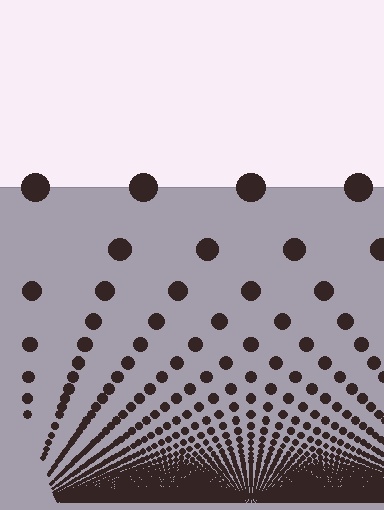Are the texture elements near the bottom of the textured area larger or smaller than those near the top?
Smaller. The gradient is inverted — elements near the bottom are smaller and denser.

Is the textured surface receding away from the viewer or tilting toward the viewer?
The surface appears to tilt toward the viewer. Texture elements get larger and sparser toward the top.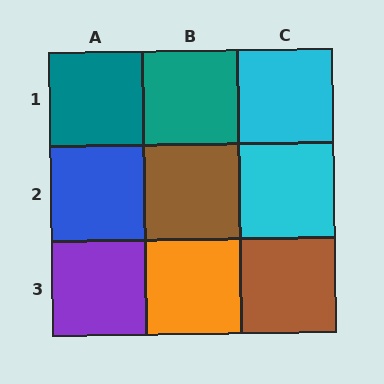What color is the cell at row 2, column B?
Brown.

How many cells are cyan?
2 cells are cyan.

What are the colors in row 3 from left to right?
Purple, orange, brown.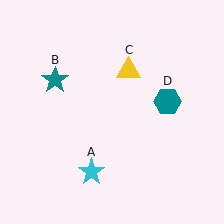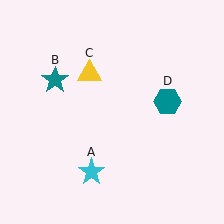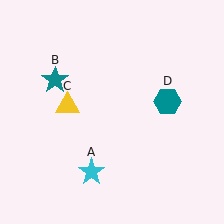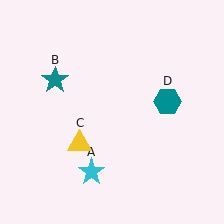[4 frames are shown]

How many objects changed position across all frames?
1 object changed position: yellow triangle (object C).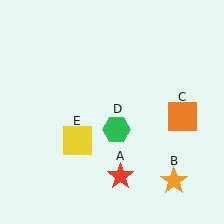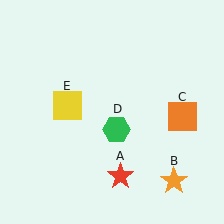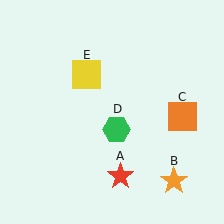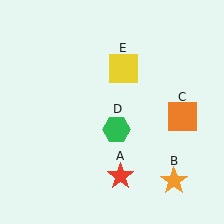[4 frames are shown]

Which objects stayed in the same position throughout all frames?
Red star (object A) and orange star (object B) and orange square (object C) and green hexagon (object D) remained stationary.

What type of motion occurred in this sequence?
The yellow square (object E) rotated clockwise around the center of the scene.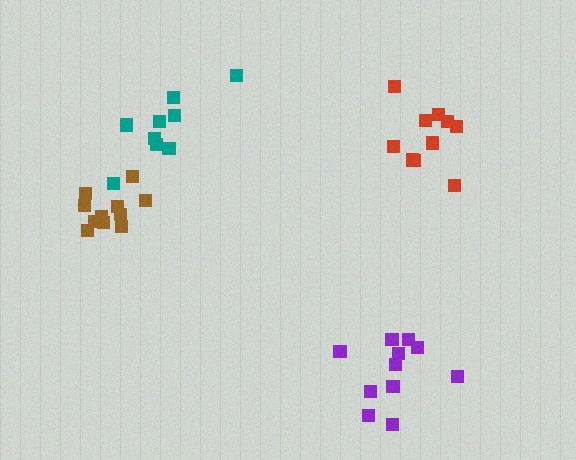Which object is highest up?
The teal cluster is topmost.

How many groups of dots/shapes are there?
There are 4 groups.